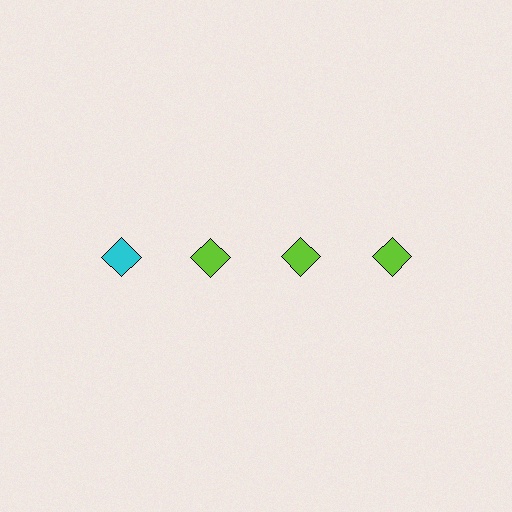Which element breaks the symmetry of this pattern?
The cyan diamond in the top row, leftmost column breaks the symmetry. All other shapes are lime diamonds.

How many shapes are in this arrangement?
There are 4 shapes arranged in a grid pattern.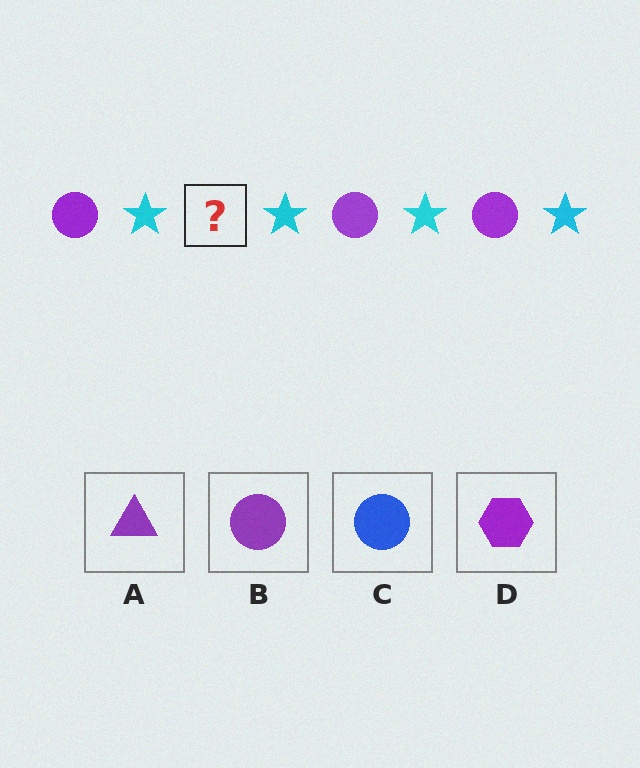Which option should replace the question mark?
Option B.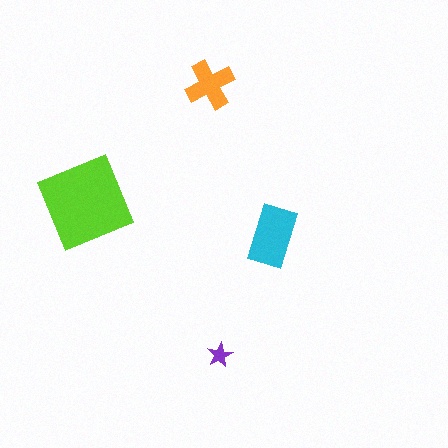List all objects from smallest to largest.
The purple star, the orange cross, the cyan rectangle, the lime diamond.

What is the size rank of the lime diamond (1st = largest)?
1st.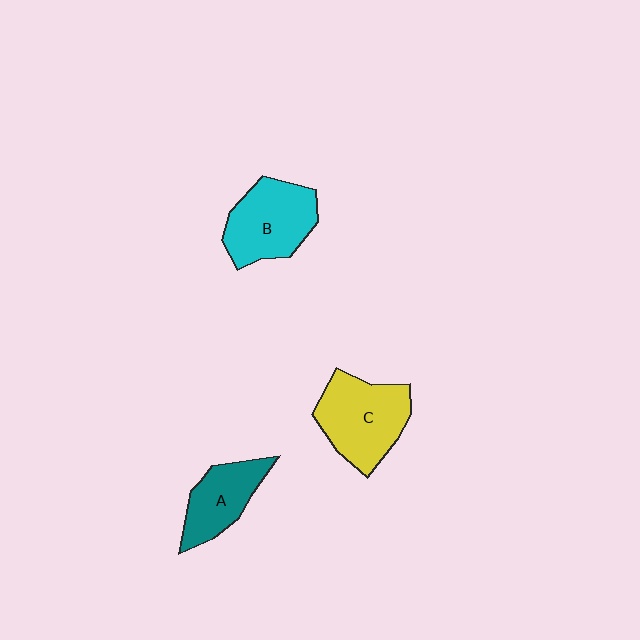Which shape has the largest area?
Shape C (yellow).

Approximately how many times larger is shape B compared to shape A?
Approximately 1.3 times.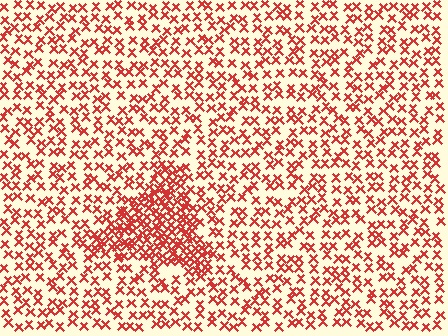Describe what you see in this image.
The image contains small red elements arranged at two different densities. A triangle-shaped region is visible where the elements are more densely packed than the surrounding area.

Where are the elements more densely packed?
The elements are more densely packed inside the triangle boundary.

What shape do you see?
I see a triangle.